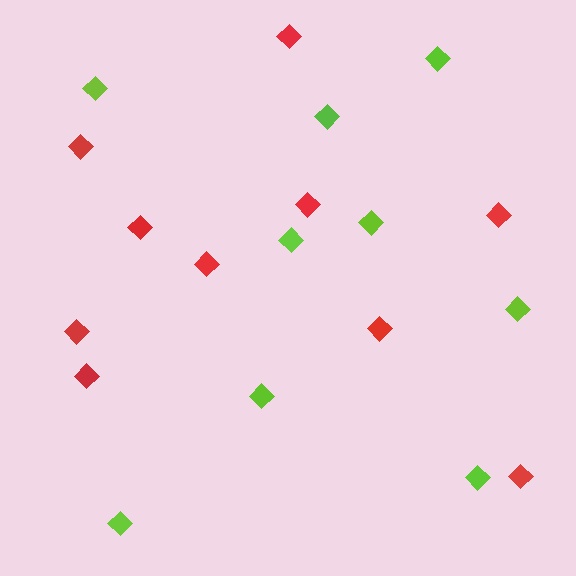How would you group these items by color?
There are 2 groups: one group of red diamonds (10) and one group of lime diamonds (9).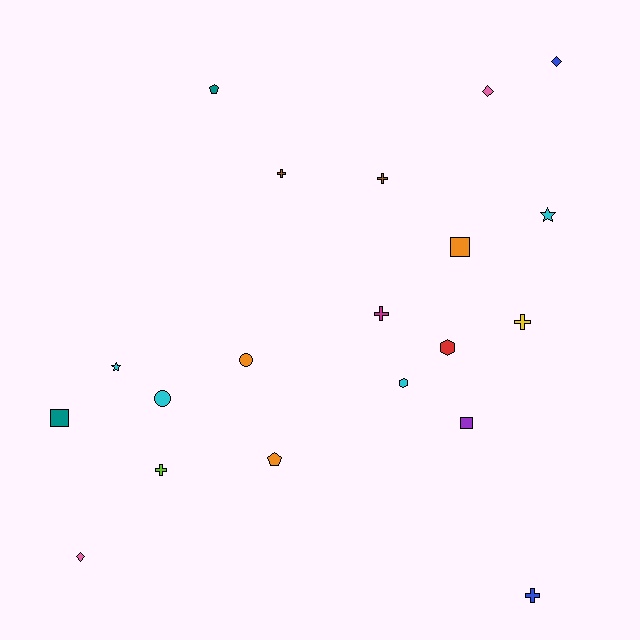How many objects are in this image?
There are 20 objects.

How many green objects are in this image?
There are no green objects.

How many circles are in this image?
There are 2 circles.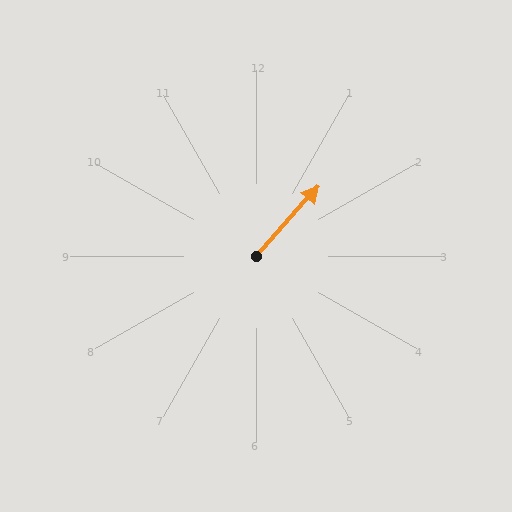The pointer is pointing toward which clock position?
Roughly 1 o'clock.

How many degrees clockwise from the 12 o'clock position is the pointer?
Approximately 42 degrees.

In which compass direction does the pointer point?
Northeast.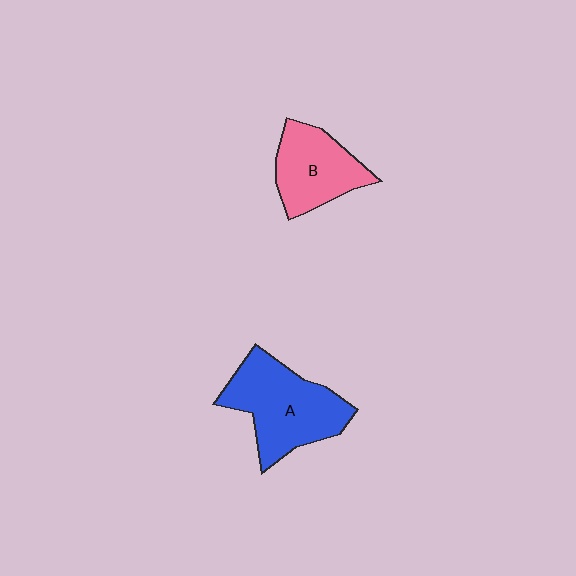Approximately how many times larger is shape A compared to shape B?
Approximately 1.4 times.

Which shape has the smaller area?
Shape B (pink).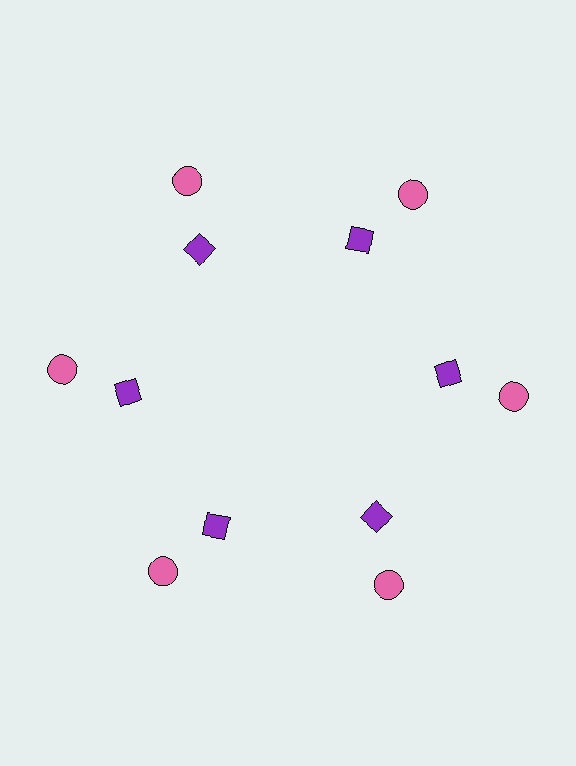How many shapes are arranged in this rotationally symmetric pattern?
There are 12 shapes, arranged in 6 groups of 2.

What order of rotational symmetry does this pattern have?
This pattern has 6-fold rotational symmetry.